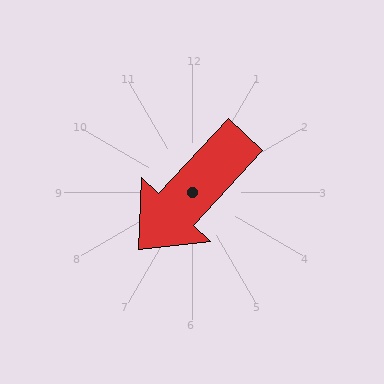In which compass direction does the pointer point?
Southwest.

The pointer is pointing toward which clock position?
Roughly 7 o'clock.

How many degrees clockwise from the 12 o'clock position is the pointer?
Approximately 223 degrees.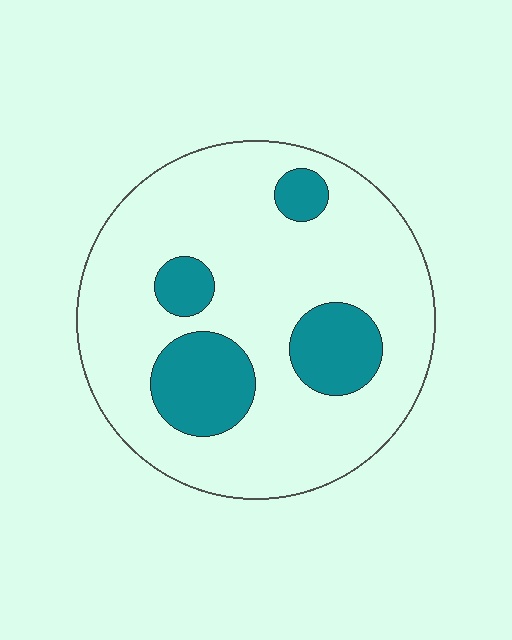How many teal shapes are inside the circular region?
4.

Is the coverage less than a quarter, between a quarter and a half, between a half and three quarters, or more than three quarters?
Less than a quarter.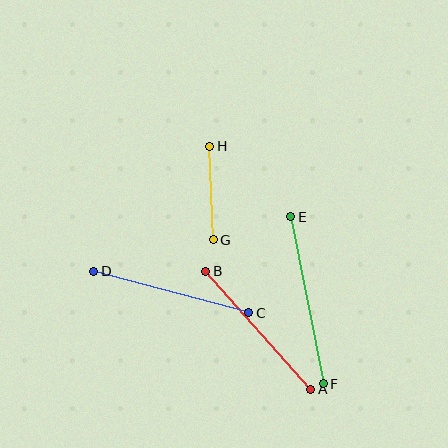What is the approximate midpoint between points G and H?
The midpoint is at approximately (211, 193) pixels.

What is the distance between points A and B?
The distance is approximately 158 pixels.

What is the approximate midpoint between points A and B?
The midpoint is at approximately (258, 330) pixels.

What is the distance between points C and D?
The distance is approximately 160 pixels.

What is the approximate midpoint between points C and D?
The midpoint is at approximately (171, 292) pixels.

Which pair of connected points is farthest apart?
Points E and F are farthest apart.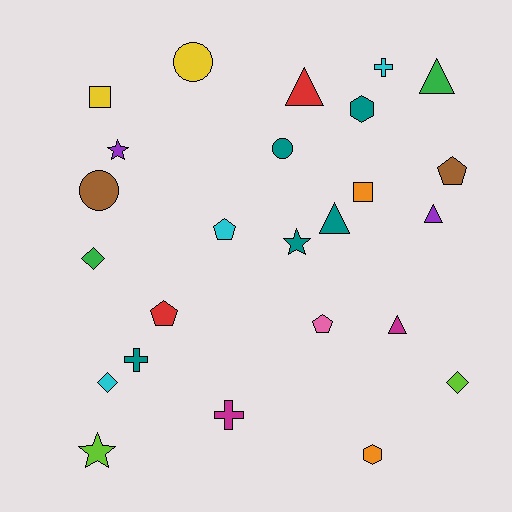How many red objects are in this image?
There are 2 red objects.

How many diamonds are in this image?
There are 3 diamonds.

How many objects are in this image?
There are 25 objects.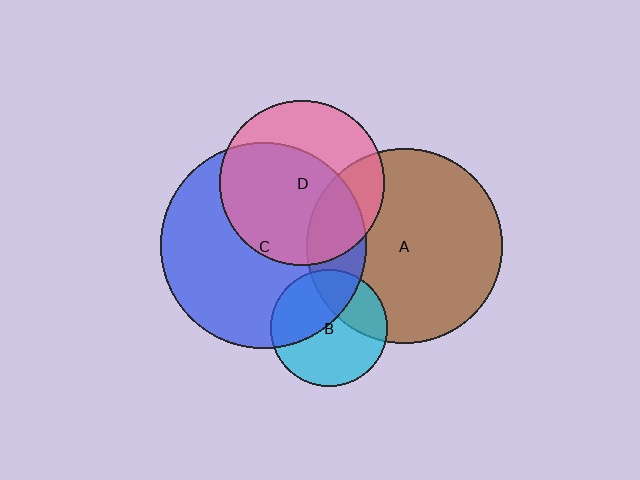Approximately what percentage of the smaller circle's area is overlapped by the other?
Approximately 25%.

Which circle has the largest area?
Circle C (blue).